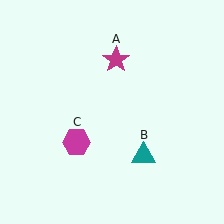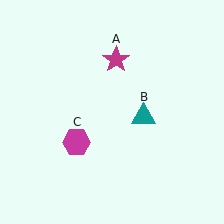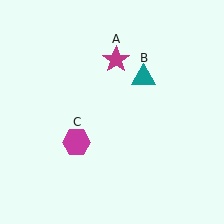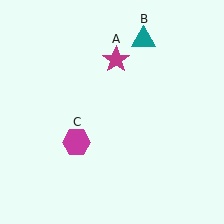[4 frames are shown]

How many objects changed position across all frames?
1 object changed position: teal triangle (object B).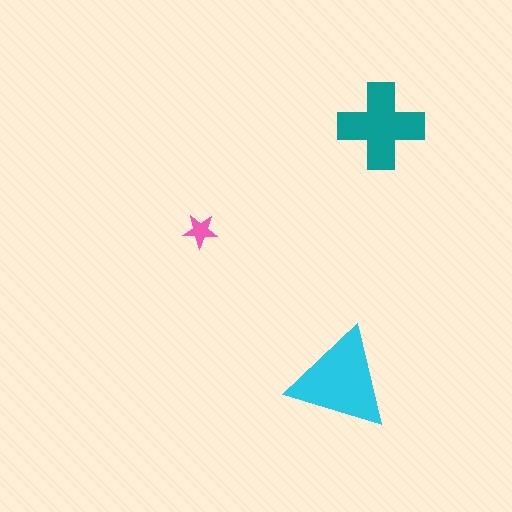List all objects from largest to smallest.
The cyan triangle, the teal cross, the pink star.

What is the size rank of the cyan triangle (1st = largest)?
1st.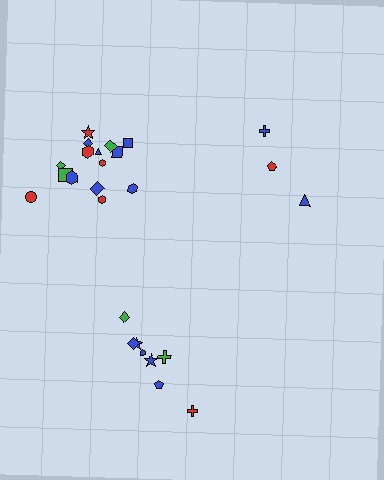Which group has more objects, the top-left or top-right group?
The top-left group.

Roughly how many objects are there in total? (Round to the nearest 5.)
Roughly 25 objects in total.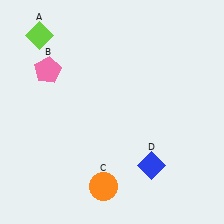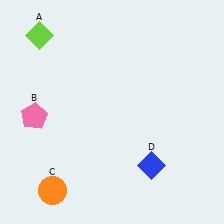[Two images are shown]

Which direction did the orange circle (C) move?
The orange circle (C) moved left.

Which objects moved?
The objects that moved are: the pink pentagon (B), the orange circle (C).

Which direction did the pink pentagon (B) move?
The pink pentagon (B) moved down.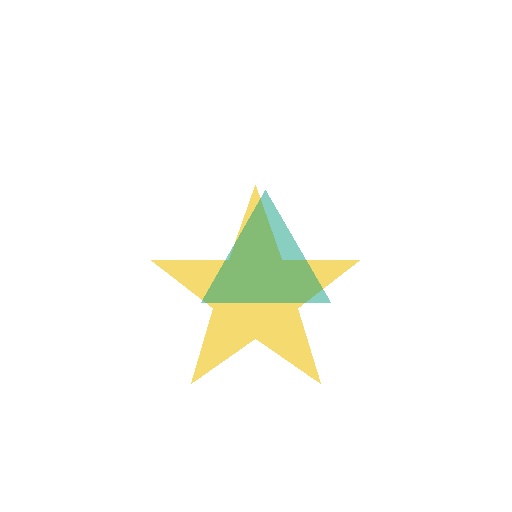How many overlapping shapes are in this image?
There are 2 overlapping shapes in the image.